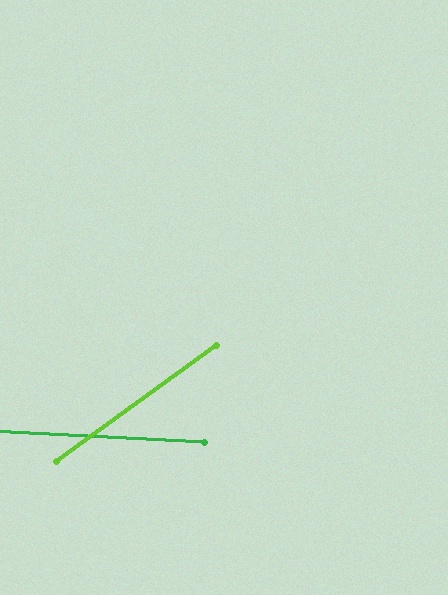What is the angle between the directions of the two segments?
Approximately 39 degrees.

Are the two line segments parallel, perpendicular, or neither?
Neither parallel nor perpendicular — they differ by about 39°.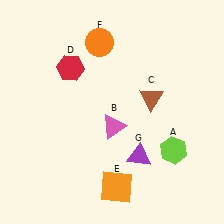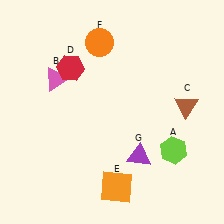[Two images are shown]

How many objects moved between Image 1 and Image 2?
2 objects moved between the two images.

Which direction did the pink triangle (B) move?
The pink triangle (B) moved left.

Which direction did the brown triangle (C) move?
The brown triangle (C) moved right.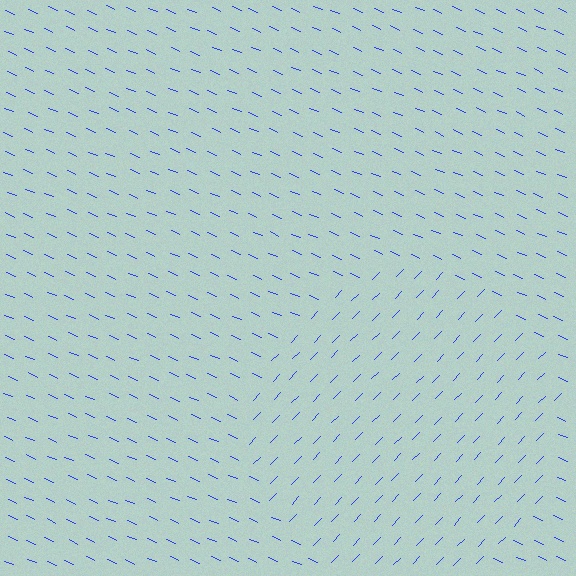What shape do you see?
I see a circle.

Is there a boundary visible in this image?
Yes, there is a texture boundary formed by a change in line orientation.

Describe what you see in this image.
The image is filled with small blue line segments. A circle region in the image has lines oriented differently from the surrounding lines, creating a visible texture boundary.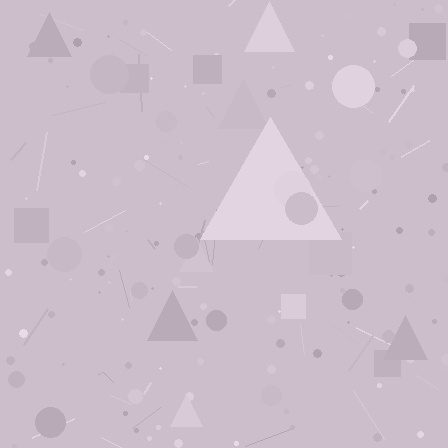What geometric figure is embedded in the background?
A triangle is embedded in the background.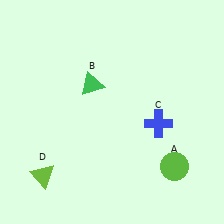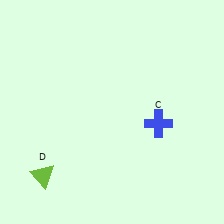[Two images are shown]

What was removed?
The green triangle (B), the lime circle (A) were removed in Image 2.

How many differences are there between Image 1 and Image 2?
There are 2 differences between the two images.